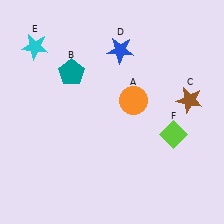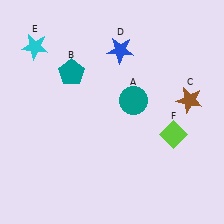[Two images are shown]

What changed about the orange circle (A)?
In Image 1, A is orange. In Image 2, it changed to teal.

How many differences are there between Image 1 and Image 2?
There is 1 difference between the two images.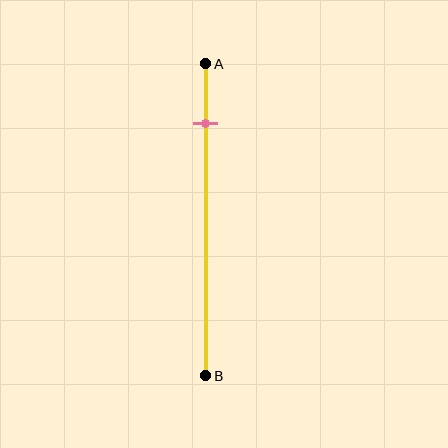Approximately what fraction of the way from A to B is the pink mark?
The pink mark is approximately 20% of the way from A to B.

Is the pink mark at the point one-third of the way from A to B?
No, the mark is at about 20% from A, not at the 33% one-third point.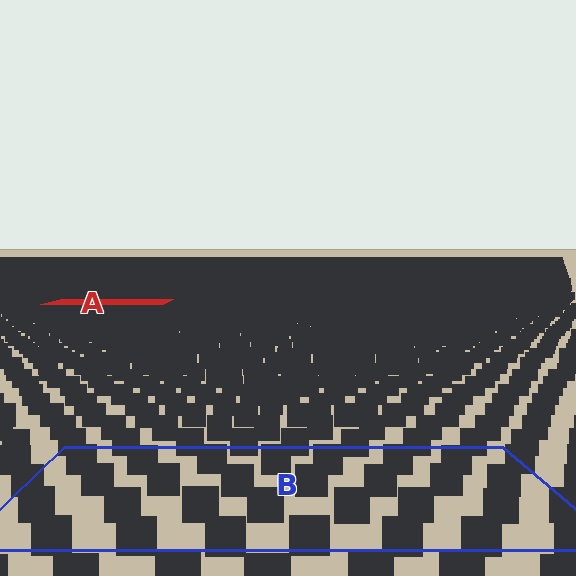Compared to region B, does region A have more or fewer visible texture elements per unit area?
Region A has more texture elements per unit area — they are packed more densely because it is farther away.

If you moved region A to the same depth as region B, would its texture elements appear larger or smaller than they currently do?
They would appear larger. At a closer depth, the same texture elements are projected at a bigger on-screen size.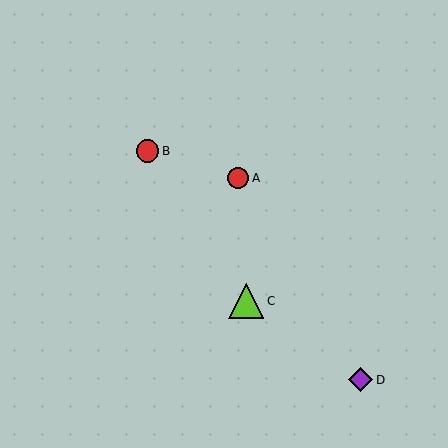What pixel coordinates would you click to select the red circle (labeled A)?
Click at (238, 178) to select the red circle A.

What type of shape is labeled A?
Shape A is a red circle.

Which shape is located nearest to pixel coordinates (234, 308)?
The lime triangle (labeled C) at (246, 301) is nearest to that location.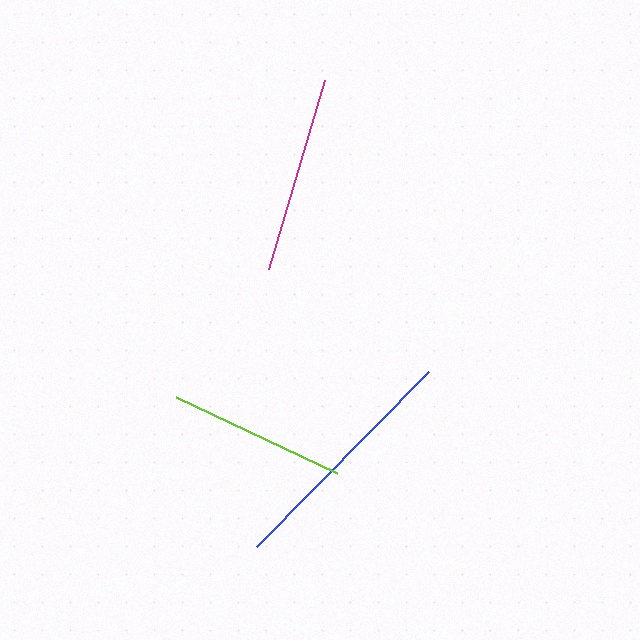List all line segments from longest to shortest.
From longest to shortest: blue, magenta, lime.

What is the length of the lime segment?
The lime segment is approximately 178 pixels long.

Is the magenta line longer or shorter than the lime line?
The magenta line is longer than the lime line.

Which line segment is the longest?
The blue line is the longest at approximately 245 pixels.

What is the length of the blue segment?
The blue segment is approximately 245 pixels long.